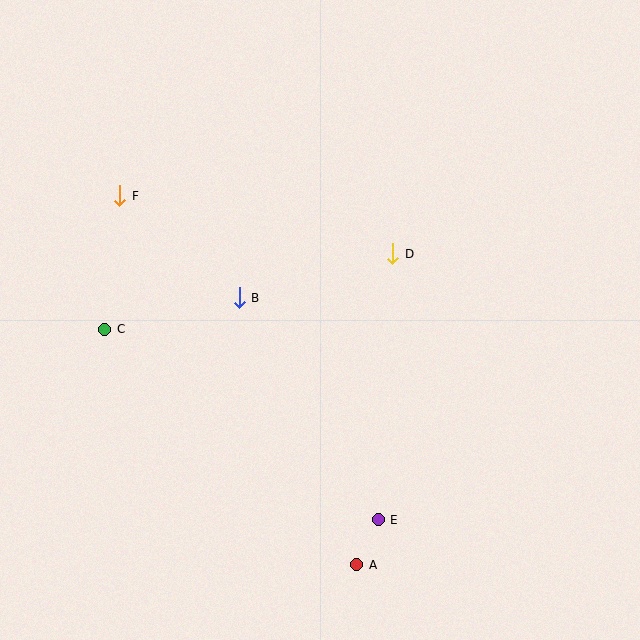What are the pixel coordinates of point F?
Point F is at (120, 196).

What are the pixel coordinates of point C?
Point C is at (105, 329).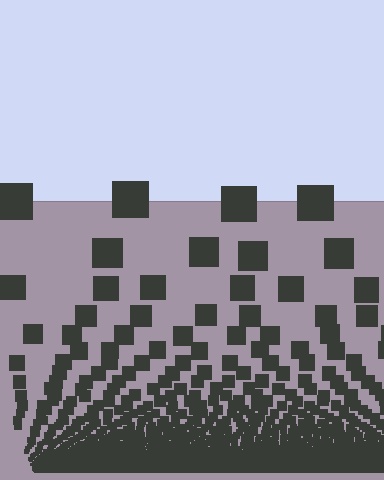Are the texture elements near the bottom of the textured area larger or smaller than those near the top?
Smaller. The gradient is inverted — elements near the bottom are smaller and denser.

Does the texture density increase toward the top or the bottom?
Density increases toward the bottom.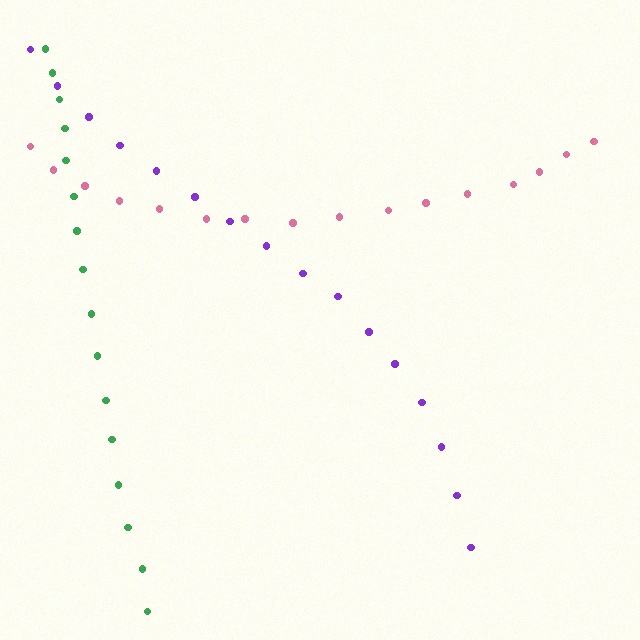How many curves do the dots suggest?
There are 3 distinct paths.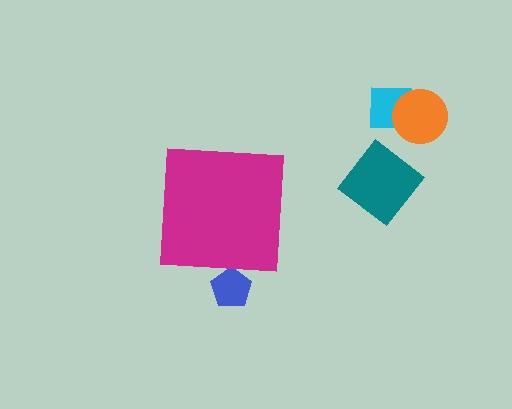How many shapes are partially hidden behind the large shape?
1 shape is partially hidden.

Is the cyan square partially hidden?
No, the cyan square is fully visible.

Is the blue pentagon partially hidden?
Yes, the blue pentagon is partially hidden behind the magenta square.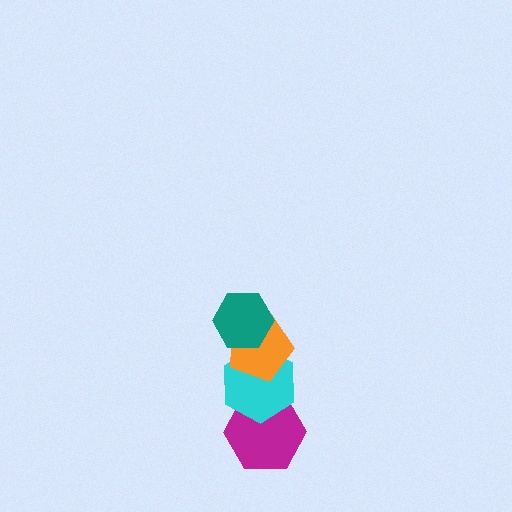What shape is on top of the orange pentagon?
The teal hexagon is on top of the orange pentagon.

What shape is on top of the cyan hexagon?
The orange pentagon is on top of the cyan hexagon.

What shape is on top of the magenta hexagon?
The cyan hexagon is on top of the magenta hexagon.